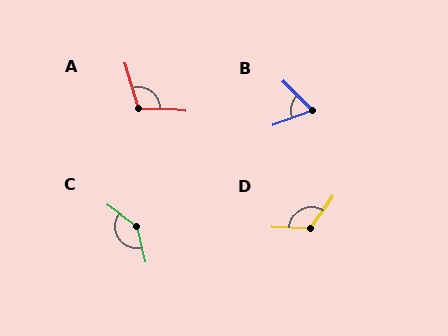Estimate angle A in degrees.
Approximately 109 degrees.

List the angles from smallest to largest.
B (66°), A (109°), D (121°), C (140°).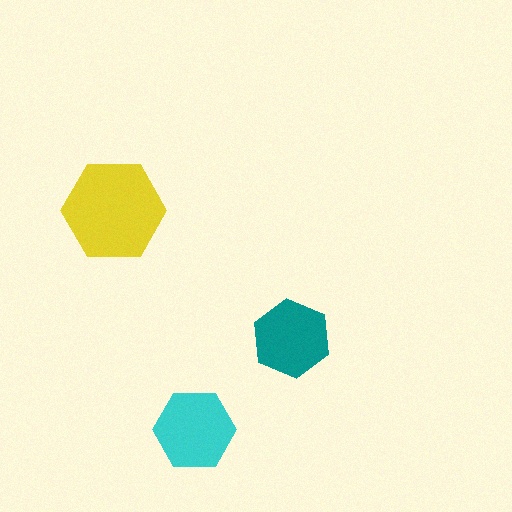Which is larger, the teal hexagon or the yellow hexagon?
The yellow one.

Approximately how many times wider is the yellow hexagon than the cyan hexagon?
About 1.5 times wider.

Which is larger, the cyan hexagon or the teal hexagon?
The cyan one.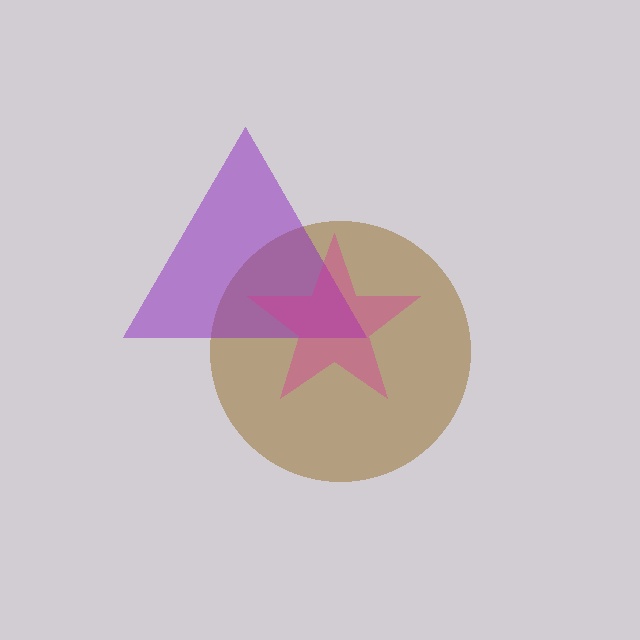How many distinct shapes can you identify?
There are 3 distinct shapes: a brown circle, a purple triangle, a magenta star.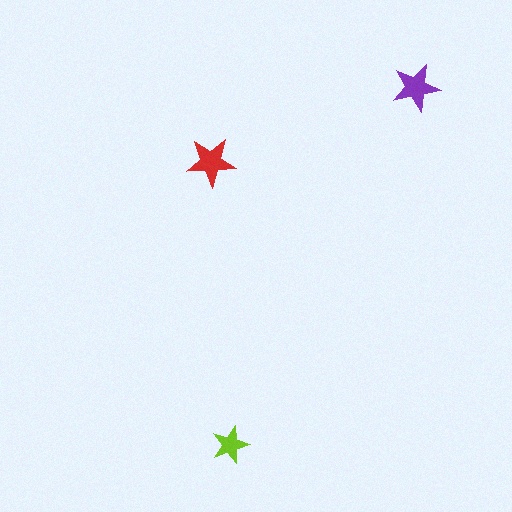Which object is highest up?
The purple star is topmost.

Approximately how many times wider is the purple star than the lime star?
About 1.5 times wider.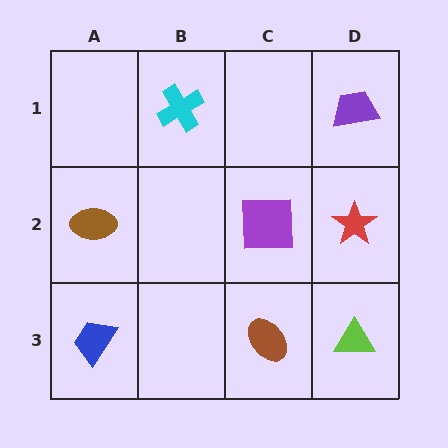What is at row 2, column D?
A red star.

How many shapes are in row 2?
3 shapes.